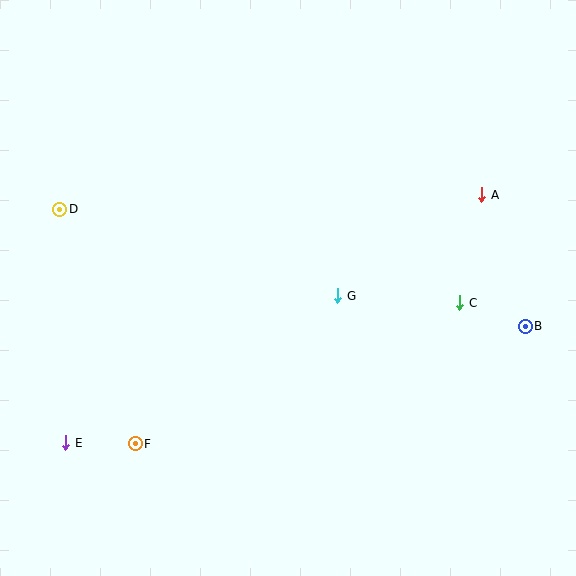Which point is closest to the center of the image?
Point G at (338, 296) is closest to the center.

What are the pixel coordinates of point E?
Point E is at (66, 443).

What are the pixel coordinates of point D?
Point D is at (60, 209).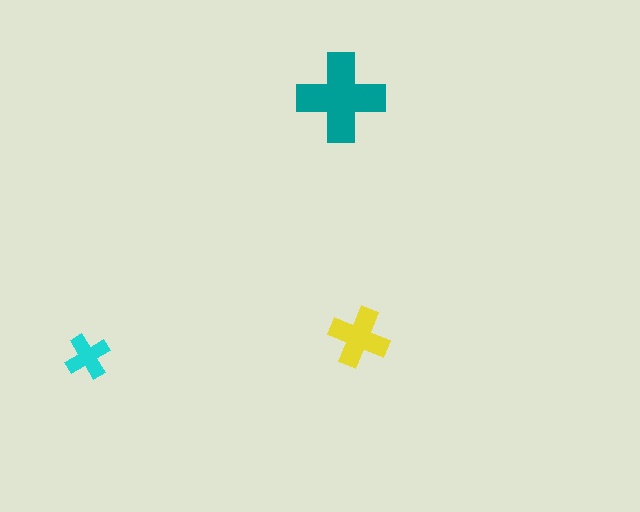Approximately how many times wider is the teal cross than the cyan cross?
About 2 times wider.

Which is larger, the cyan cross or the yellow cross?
The yellow one.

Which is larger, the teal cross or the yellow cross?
The teal one.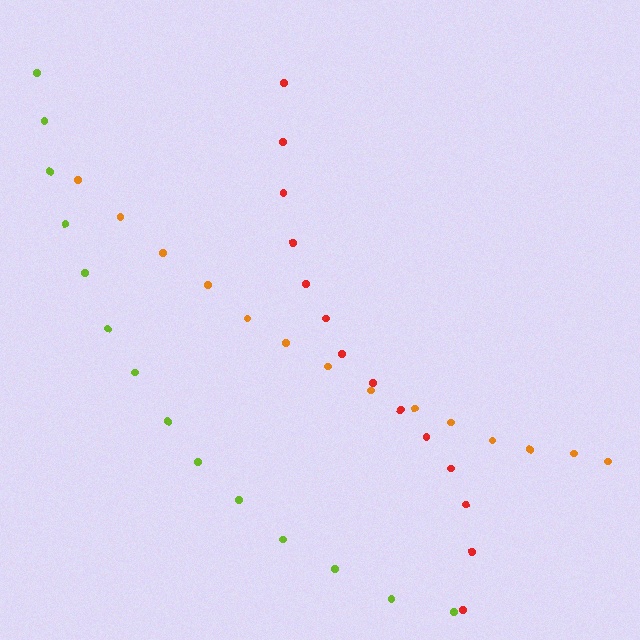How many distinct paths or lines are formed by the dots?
There are 3 distinct paths.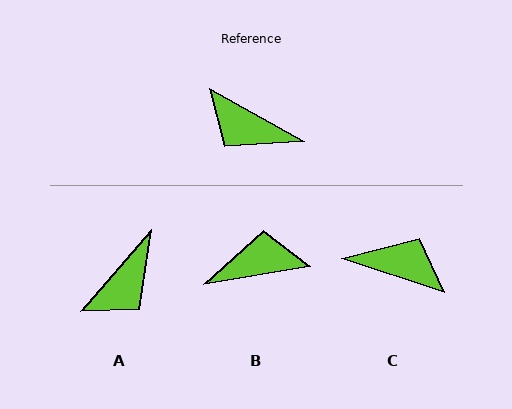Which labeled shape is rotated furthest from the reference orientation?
C, about 169 degrees away.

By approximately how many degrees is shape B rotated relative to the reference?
Approximately 141 degrees clockwise.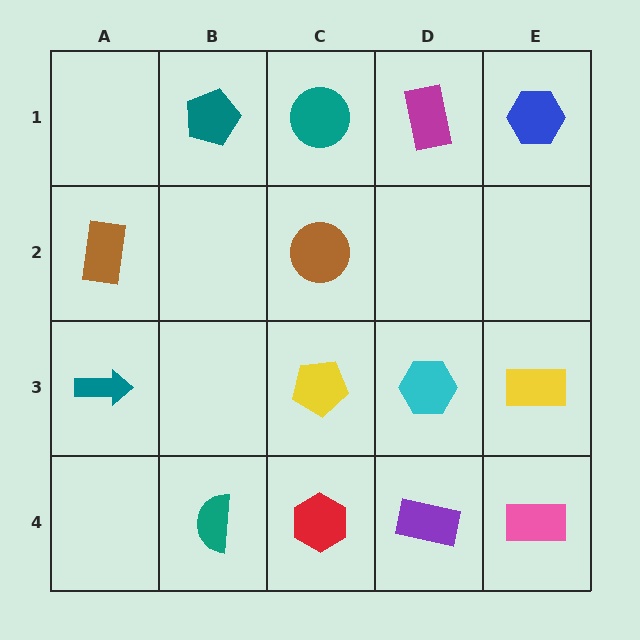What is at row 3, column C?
A yellow pentagon.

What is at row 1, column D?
A magenta rectangle.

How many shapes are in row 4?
4 shapes.